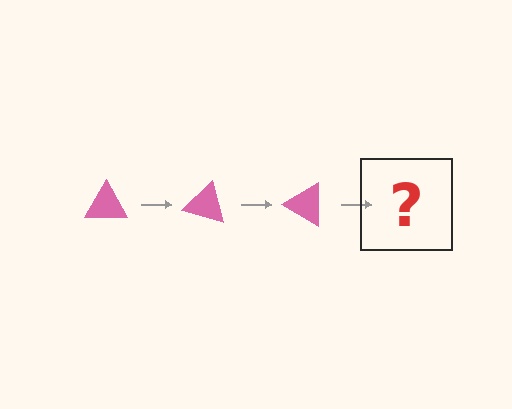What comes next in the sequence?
The next element should be a pink triangle rotated 45 degrees.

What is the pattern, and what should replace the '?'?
The pattern is that the triangle rotates 15 degrees each step. The '?' should be a pink triangle rotated 45 degrees.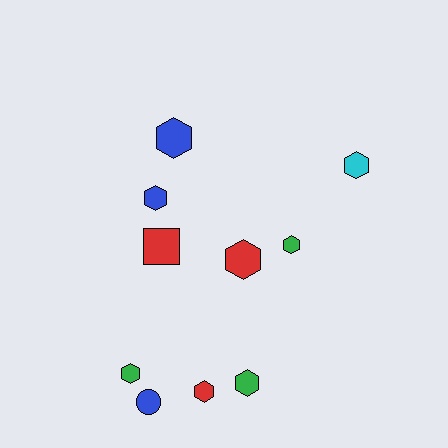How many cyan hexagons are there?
There is 1 cyan hexagon.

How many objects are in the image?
There are 10 objects.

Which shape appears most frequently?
Hexagon, with 8 objects.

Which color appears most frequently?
Green, with 3 objects.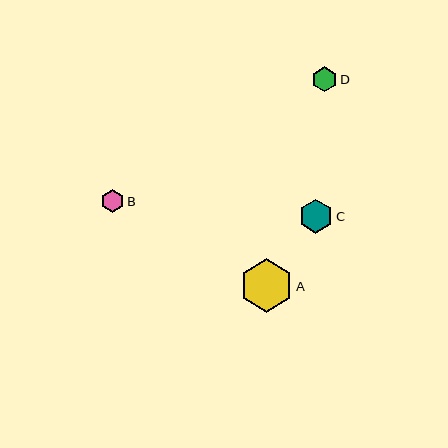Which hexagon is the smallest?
Hexagon B is the smallest with a size of approximately 24 pixels.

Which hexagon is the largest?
Hexagon A is the largest with a size of approximately 54 pixels.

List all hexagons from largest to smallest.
From largest to smallest: A, C, D, B.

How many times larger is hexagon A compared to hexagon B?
Hexagon A is approximately 2.3 times the size of hexagon B.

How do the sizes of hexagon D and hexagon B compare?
Hexagon D and hexagon B are approximately the same size.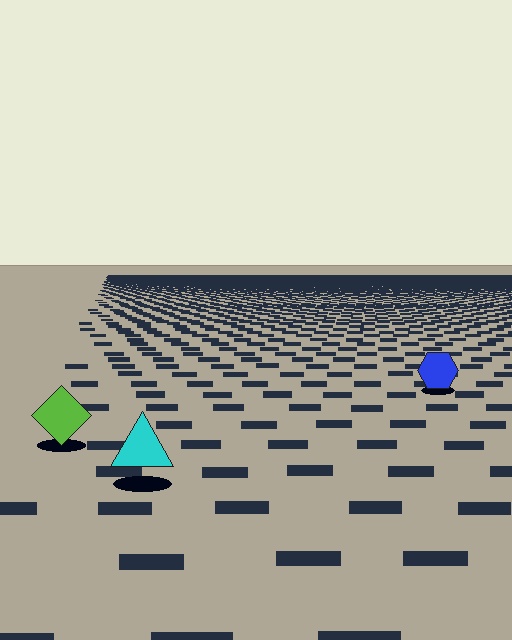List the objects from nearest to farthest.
From nearest to farthest: the cyan triangle, the lime diamond, the blue hexagon.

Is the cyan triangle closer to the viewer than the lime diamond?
Yes. The cyan triangle is closer — you can tell from the texture gradient: the ground texture is coarser near it.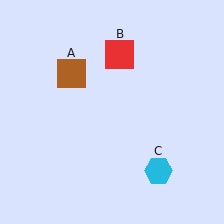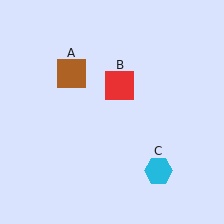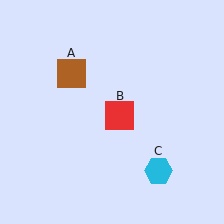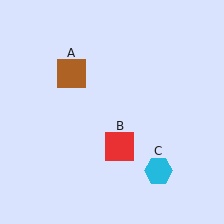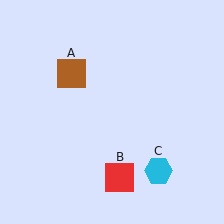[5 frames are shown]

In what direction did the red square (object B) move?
The red square (object B) moved down.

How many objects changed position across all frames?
1 object changed position: red square (object B).